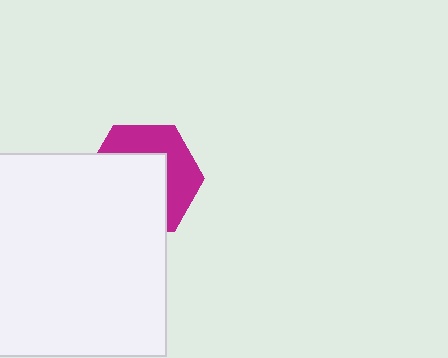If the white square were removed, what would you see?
You would see the complete magenta hexagon.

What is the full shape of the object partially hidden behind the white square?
The partially hidden object is a magenta hexagon.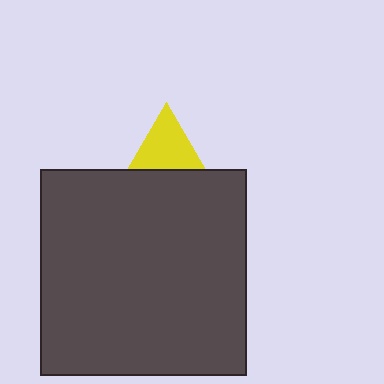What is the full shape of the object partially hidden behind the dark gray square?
The partially hidden object is a yellow triangle.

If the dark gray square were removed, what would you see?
You would see the complete yellow triangle.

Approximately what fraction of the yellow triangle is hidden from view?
Roughly 56% of the yellow triangle is hidden behind the dark gray square.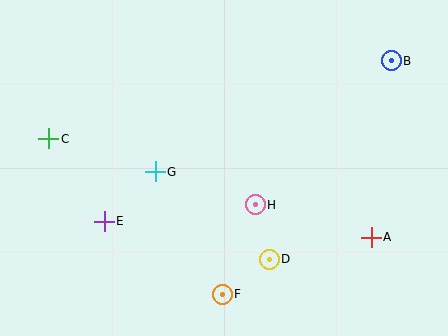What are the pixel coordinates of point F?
Point F is at (222, 294).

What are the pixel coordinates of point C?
Point C is at (49, 139).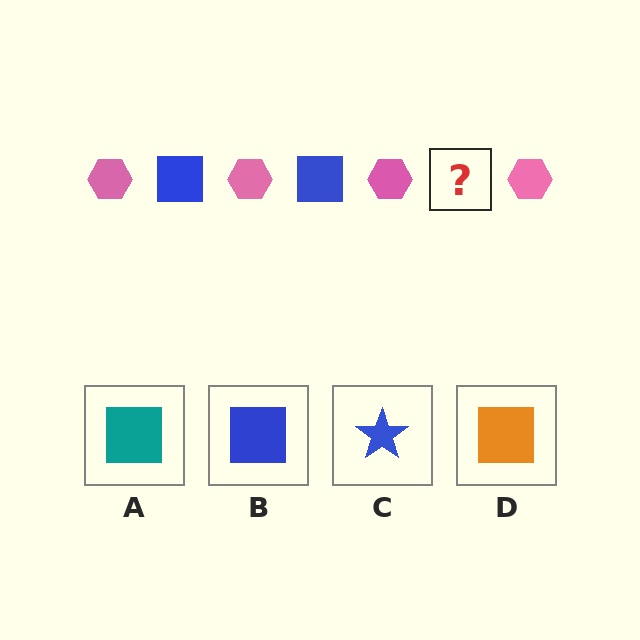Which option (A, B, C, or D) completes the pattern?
B.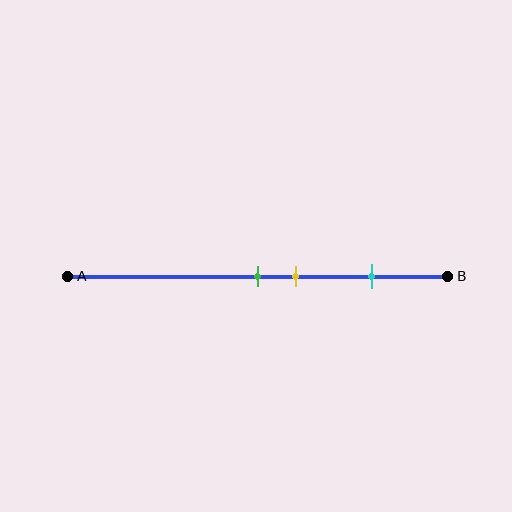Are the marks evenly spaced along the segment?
No, the marks are not evenly spaced.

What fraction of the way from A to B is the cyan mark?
The cyan mark is approximately 80% (0.8) of the way from A to B.